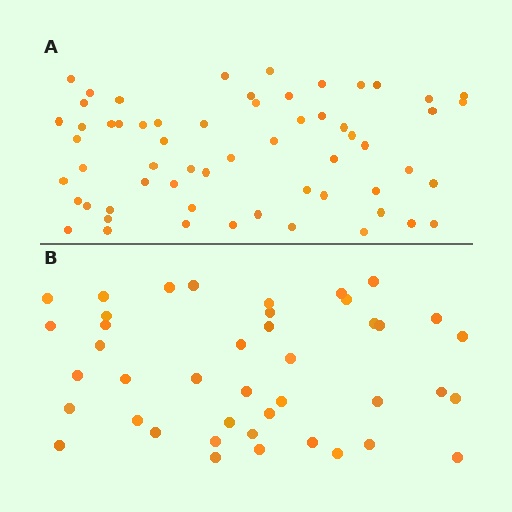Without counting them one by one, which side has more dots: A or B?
Region A (the top region) has more dots.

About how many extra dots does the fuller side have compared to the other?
Region A has approximately 20 more dots than region B.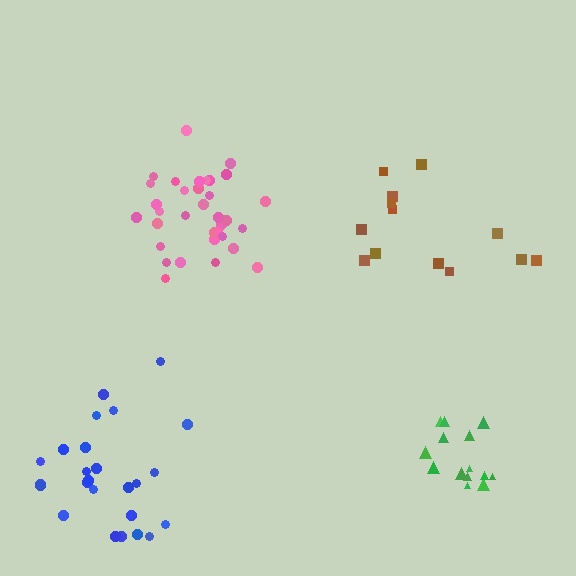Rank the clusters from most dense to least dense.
pink, green, blue, brown.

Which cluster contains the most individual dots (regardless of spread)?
Pink (34).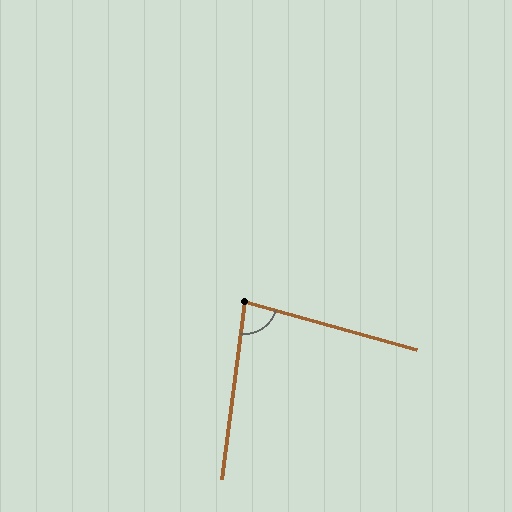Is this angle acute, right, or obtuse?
It is acute.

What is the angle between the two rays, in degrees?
Approximately 82 degrees.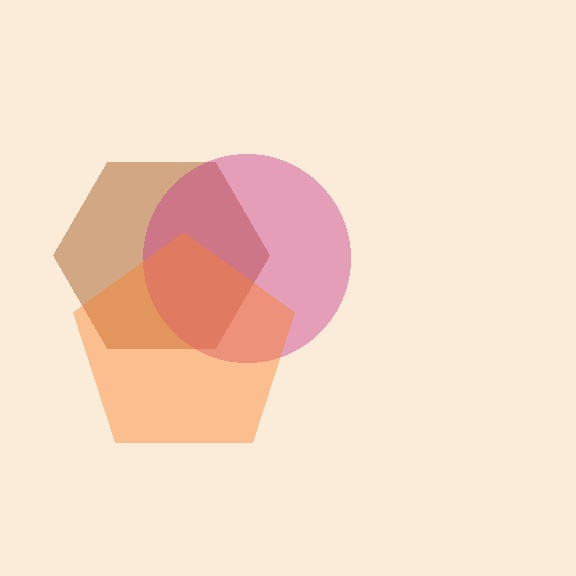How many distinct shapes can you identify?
There are 3 distinct shapes: a brown hexagon, a magenta circle, an orange pentagon.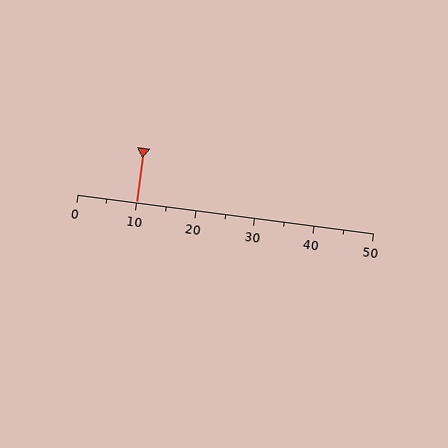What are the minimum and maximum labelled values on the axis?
The axis runs from 0 to 50.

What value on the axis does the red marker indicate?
The marker indicates approximately 10.